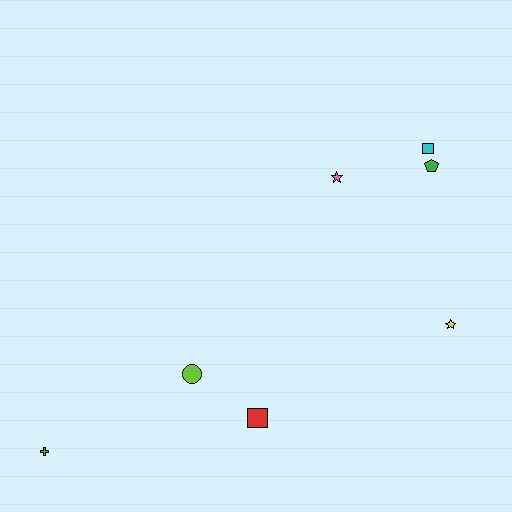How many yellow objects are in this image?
There is 1 yellow object.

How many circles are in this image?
There is 1 circle.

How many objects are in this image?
There are 7 objects.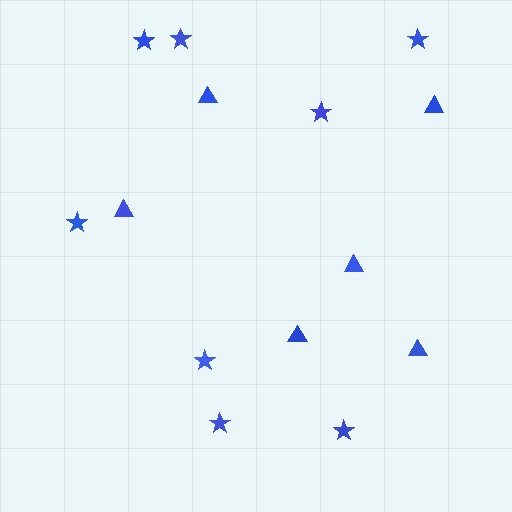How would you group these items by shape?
There are 2 groups: one group of triangles (6) and one group of stars (8).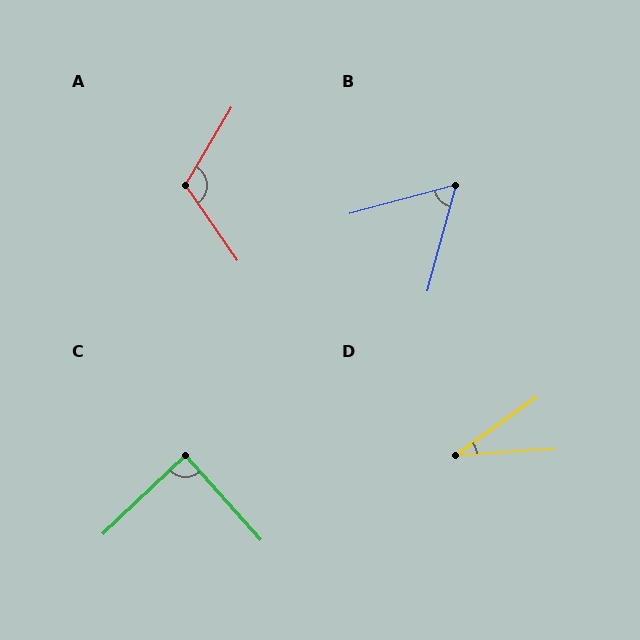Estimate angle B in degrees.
Approximately 60 degrees.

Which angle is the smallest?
D, at approximately 32 degrees.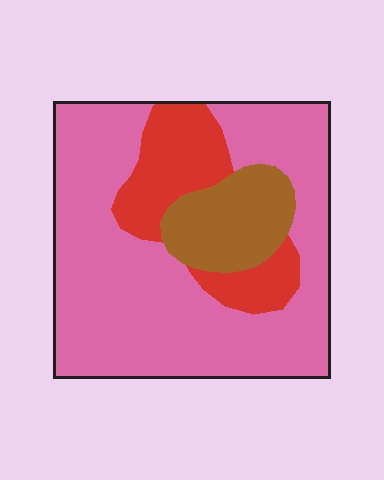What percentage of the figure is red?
Red covers about 20% of the figure.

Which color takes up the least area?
Brown, at roughly 15%.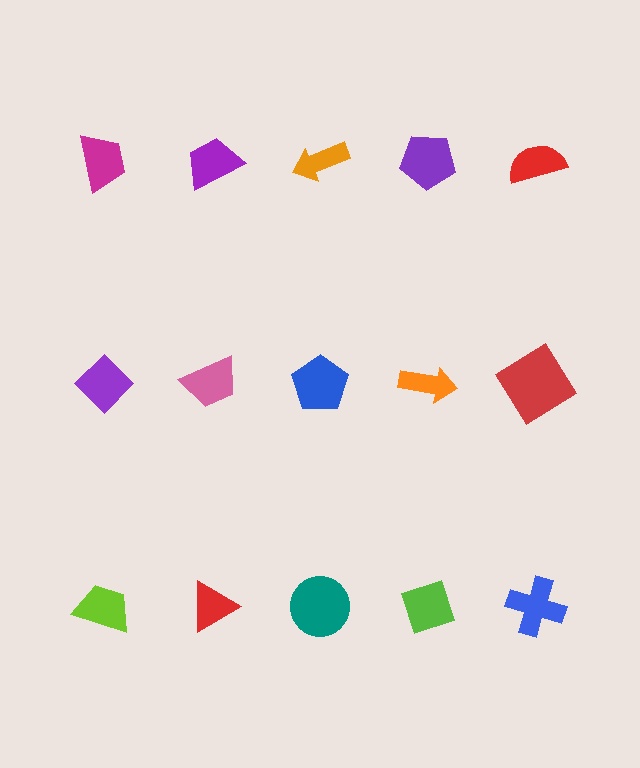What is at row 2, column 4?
An orange arrow.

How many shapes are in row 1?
5 shapes.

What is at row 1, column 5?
A red semicircle.